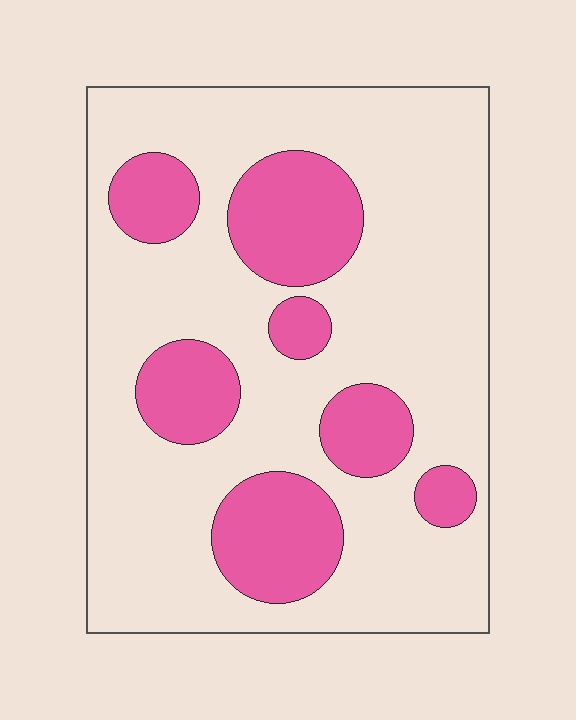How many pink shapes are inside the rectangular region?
7.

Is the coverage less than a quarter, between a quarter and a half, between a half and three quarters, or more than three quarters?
Between a quarter and a half.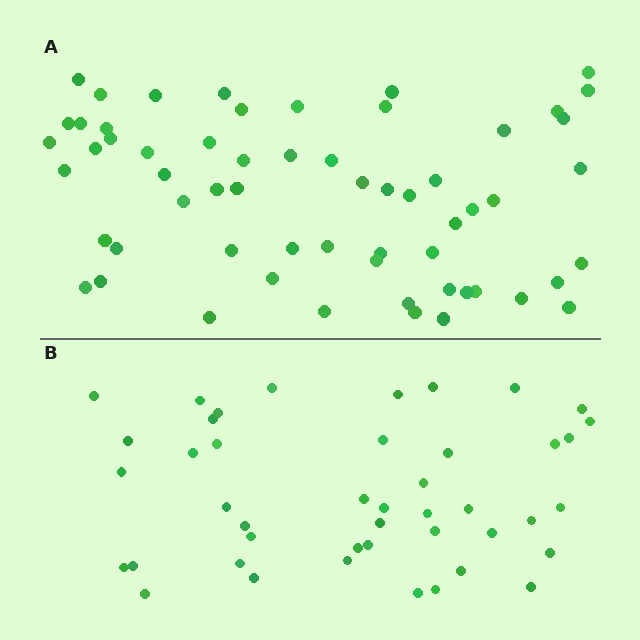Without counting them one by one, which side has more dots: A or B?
Region A (the top region) has more dots.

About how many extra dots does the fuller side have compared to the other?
Region A has approximately 15 more dots than region B.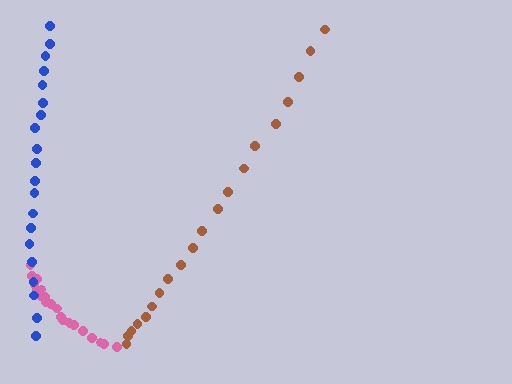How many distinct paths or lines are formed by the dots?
There are 3 distinct paths.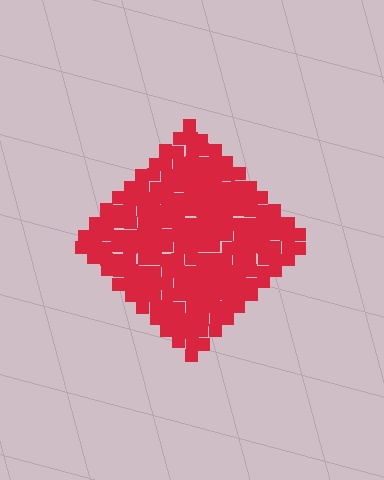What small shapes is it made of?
It is made of small squares.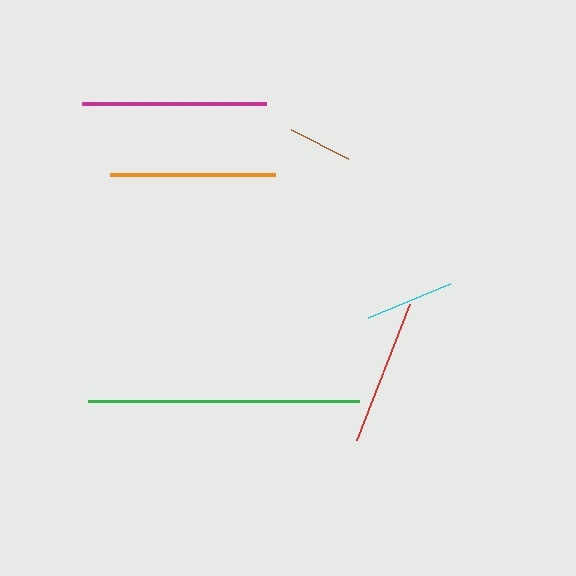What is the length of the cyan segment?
The cyan segment is approximately 89 pixels long.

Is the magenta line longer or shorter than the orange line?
The magenta line is longer than the orange line.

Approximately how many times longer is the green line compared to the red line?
The green line is approximately 1.9 times the length of the red line.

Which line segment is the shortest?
The brown line is the shortest at approximately 64 pixels.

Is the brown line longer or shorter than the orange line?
The orange line is longer than the brown line.